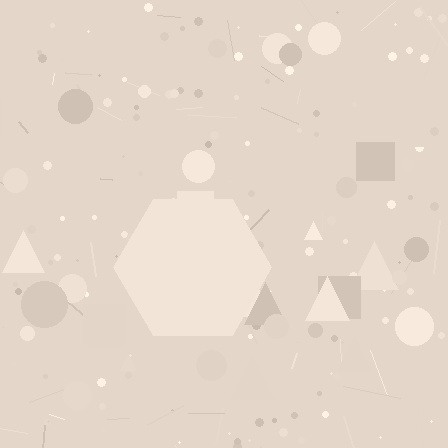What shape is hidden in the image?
A hexagon is hidden in the image.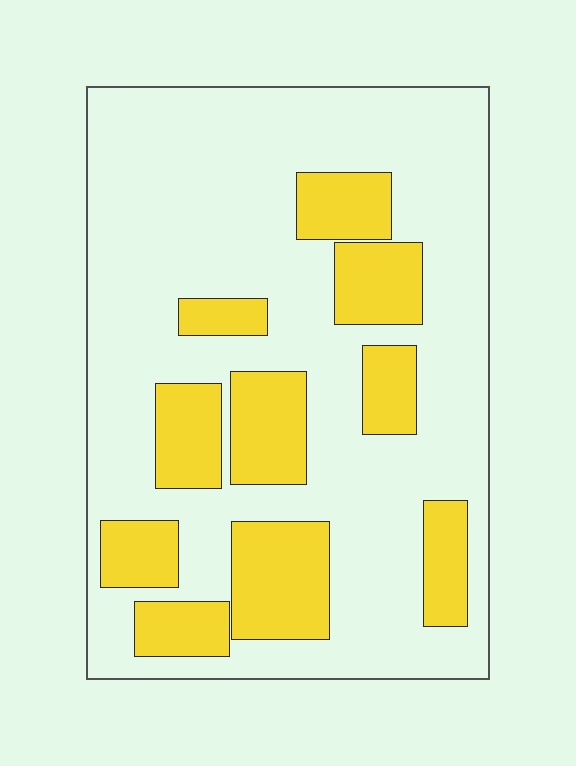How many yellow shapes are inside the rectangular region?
10.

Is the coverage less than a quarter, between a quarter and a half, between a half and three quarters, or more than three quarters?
Between a quarter and a half.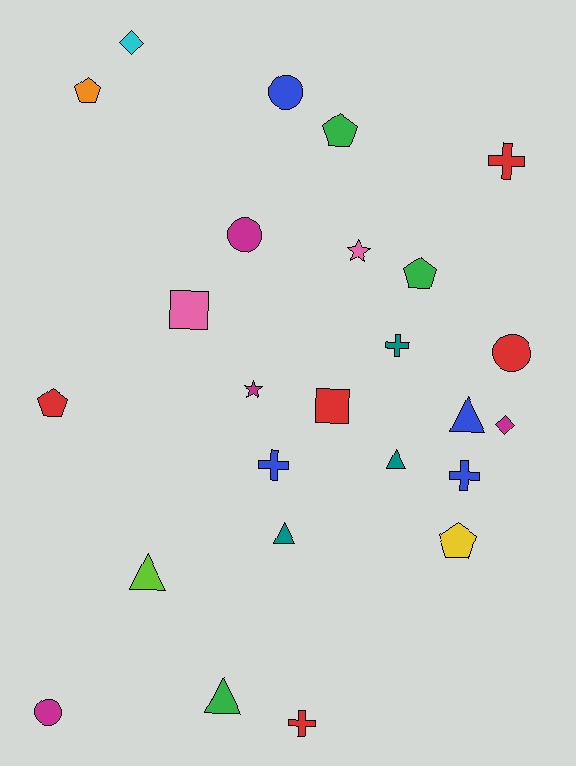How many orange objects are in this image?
There is 1 orange object.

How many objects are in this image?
There are 25 objects.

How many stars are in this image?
There are 2 stars.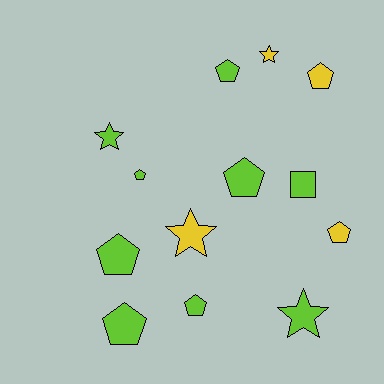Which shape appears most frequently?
Pentagon, with 8 objects.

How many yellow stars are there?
There are 2 yellow stars.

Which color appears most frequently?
Lime, with 9 objects.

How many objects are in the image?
There are 13 objects.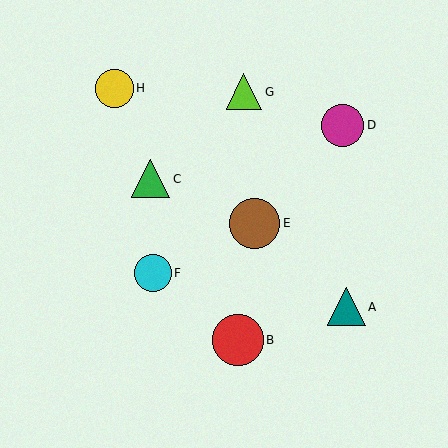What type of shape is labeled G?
Shape G is a lime triangle.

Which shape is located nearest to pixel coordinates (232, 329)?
The red circle (labeled B) at (238, 340) is nearest to that location.